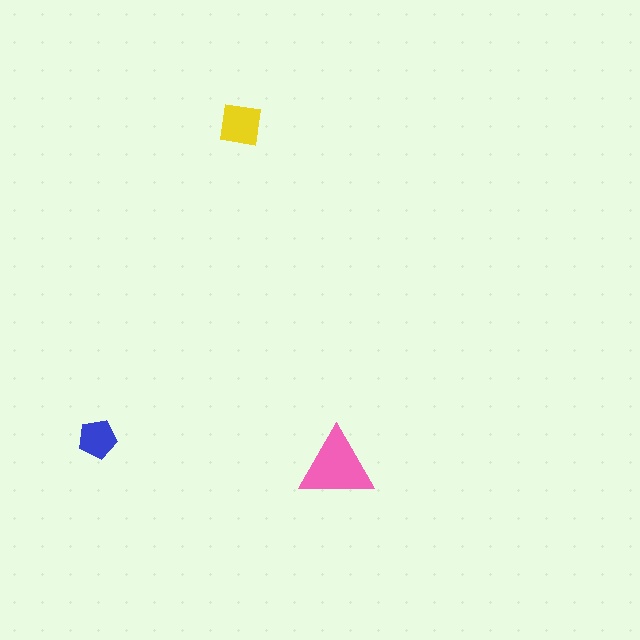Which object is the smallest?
The blue pentagon.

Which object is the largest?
The pink triangle.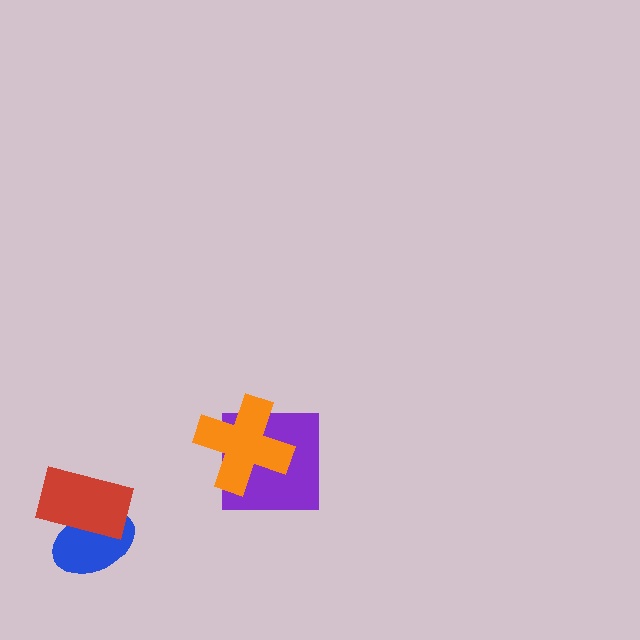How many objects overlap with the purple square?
1 object overlaps with the purple square.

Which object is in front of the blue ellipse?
The red rectangle is in front of the blue ellipse.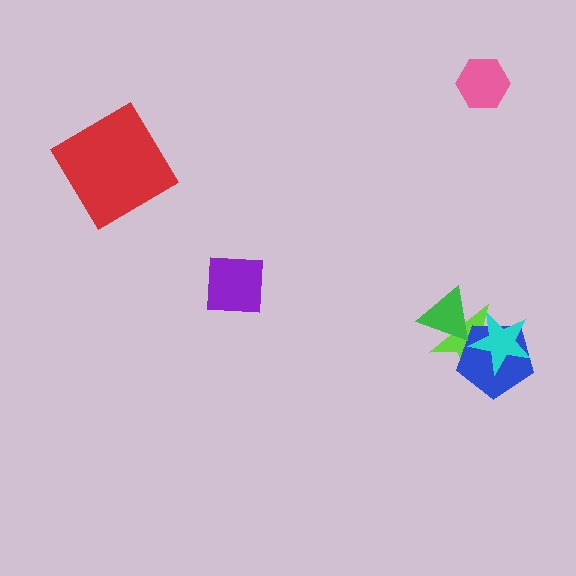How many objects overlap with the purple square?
0 objects overlap with the purple square.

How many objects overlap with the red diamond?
0 objects overlap with the red diamond.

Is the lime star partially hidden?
Yes, it is partially covered by another shape.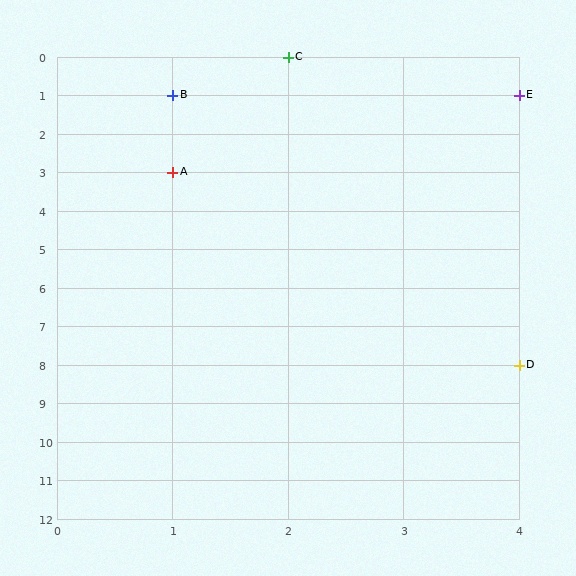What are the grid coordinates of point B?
Point B is at grid coordinates (1, 1).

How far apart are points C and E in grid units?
Points C and E are 2 columns and 1 row apart (about 2.2 grid units diagonally).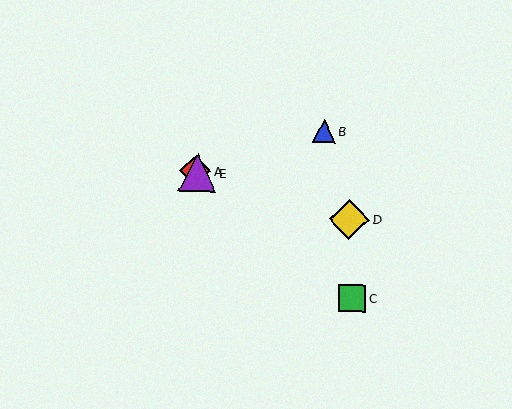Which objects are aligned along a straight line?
Objects A, C, E are aligned along a straight line.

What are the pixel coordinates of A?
Object A is at (195, 171).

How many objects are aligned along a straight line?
3 objects (A, C, E) are aligned along a straight line.